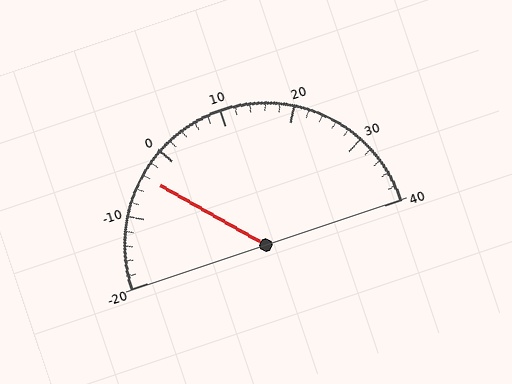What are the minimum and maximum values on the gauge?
The gauge ranges from -20 to 40.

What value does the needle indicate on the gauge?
The needle indicates approximately -4.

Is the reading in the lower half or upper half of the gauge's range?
The reading is in the lower half of the range (-20 to 40).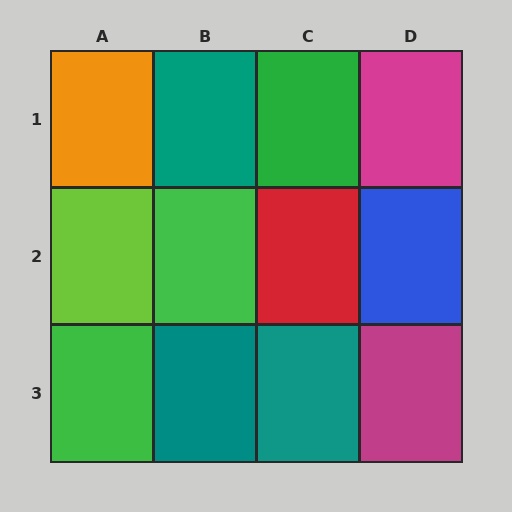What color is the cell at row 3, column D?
Magenta.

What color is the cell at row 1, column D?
Magenta.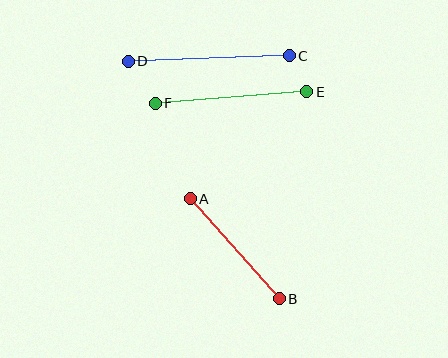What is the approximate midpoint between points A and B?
The midpoint is at approximately (235, 249) pixels.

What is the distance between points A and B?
The distance is approximately 134 pixels.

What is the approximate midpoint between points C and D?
The midpoint is at approximately (209, 59) pixels.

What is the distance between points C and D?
The distance is approximately 161 pixels.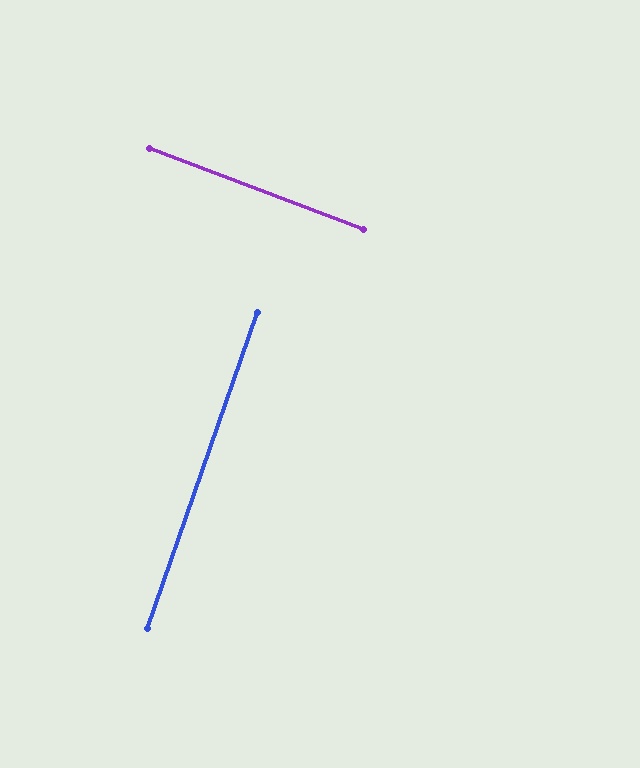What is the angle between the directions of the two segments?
Approximately 88 degrees.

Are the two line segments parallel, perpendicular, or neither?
Perpendicular — they meet at approximately 88°.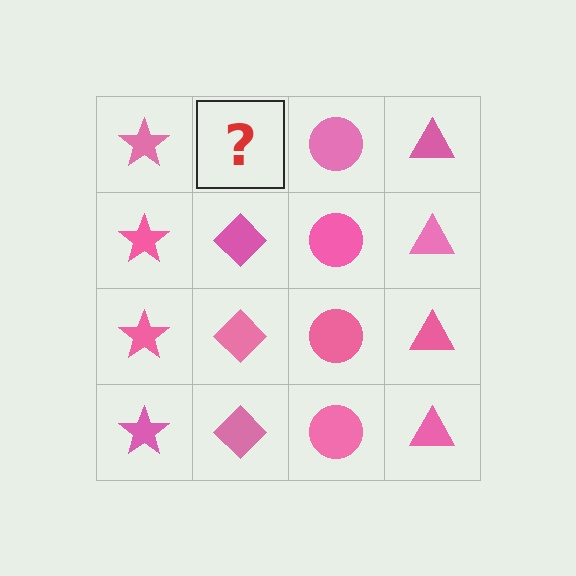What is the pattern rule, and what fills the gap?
The rule is that each column has a consistent shape. The gap should be filled with a pink diamond.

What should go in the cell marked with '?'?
The missing cell should contain a pink diamond.